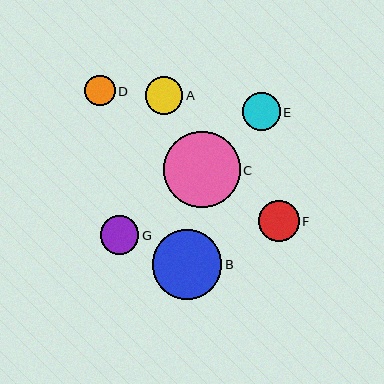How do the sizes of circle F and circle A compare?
Circle F and circle A are approximately the same size.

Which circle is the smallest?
Circle D is the smallest with a size of approximately 31 pixels.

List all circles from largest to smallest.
From largest to smallest: C, B, F, G, E, A, D.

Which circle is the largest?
Circle C is the largest with a size of approximately 76 pixels.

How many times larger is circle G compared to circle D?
Circle G is approximately 1.3 times the size of circle D.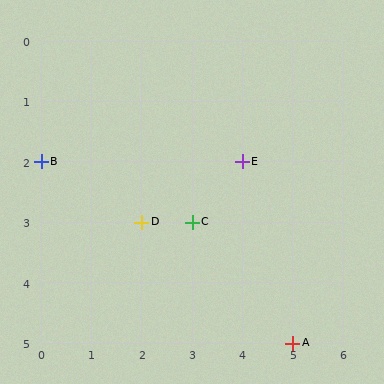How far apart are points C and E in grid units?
Points C and E are 1 column and 1 row apart (about 1.4 grid units diagonally).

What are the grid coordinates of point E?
Point E is at grid coordinates (4, 2).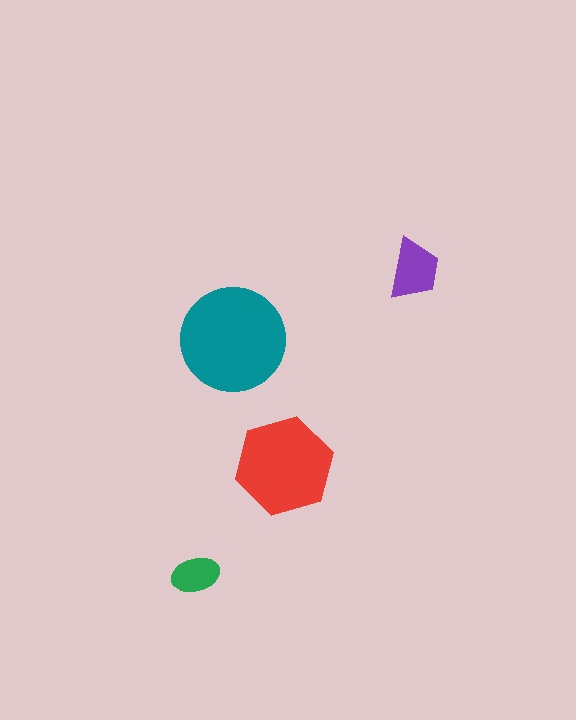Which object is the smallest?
The green ellipse.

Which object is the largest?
The teal circle.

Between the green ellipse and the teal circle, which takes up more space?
The teal circle.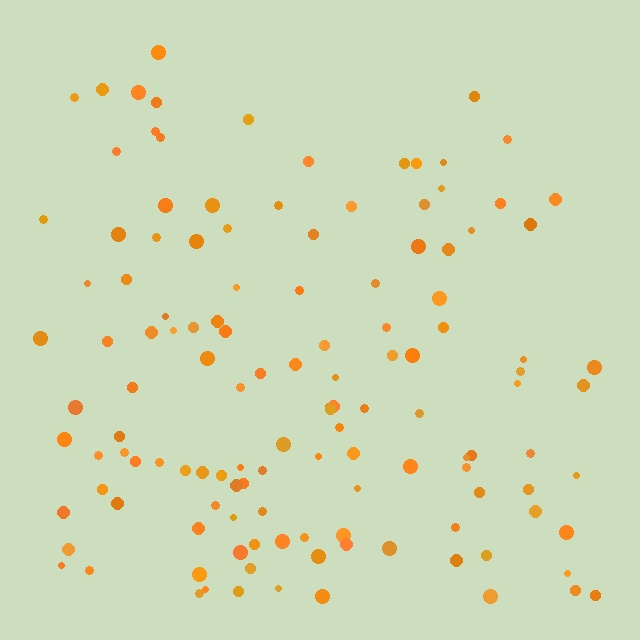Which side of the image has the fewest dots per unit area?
The top.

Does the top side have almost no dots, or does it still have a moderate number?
Still a moderate number, just noticeably fewer than the bottom.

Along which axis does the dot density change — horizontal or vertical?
Vertical.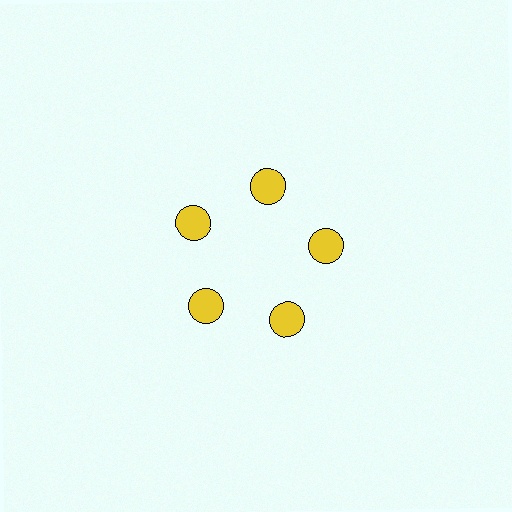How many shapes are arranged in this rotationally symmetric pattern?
There are 5 shapes, arranged in 5 groups of 1.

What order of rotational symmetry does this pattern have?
This pattern has 5-fold rotational symmetry.